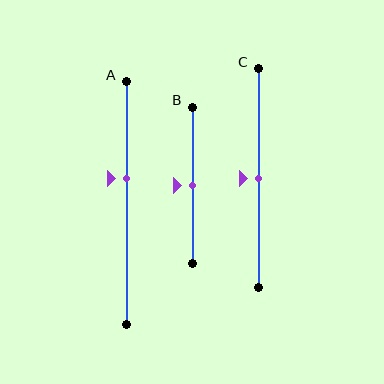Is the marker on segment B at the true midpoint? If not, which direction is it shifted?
Yes, the marker on segment B is at the true midpoint.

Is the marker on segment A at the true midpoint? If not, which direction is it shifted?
No, the marker on segment A is shifted upward by about 10% of the segment length.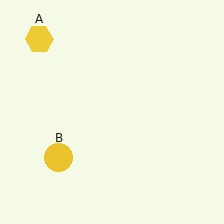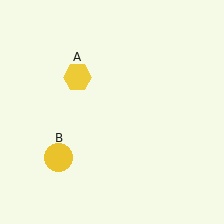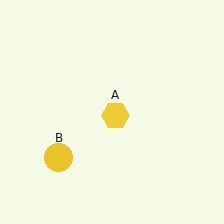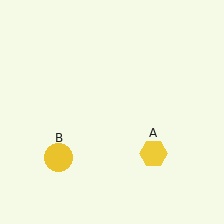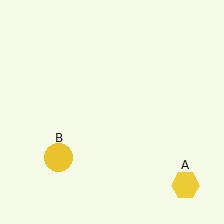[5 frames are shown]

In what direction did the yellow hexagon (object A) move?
The yellow hexagon (object A) moved down and to the right.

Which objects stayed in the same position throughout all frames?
Yellow circle (object B) remained stationary.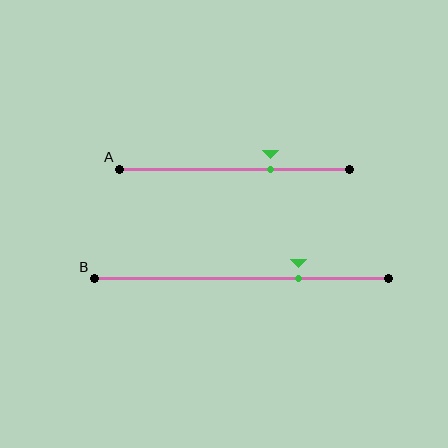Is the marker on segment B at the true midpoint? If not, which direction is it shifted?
No, the marker on segment B is shifted to the right by about 20% of the segment length.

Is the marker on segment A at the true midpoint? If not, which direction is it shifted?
No, the marker on segment A is shifted to the right by about 16% of the segment length.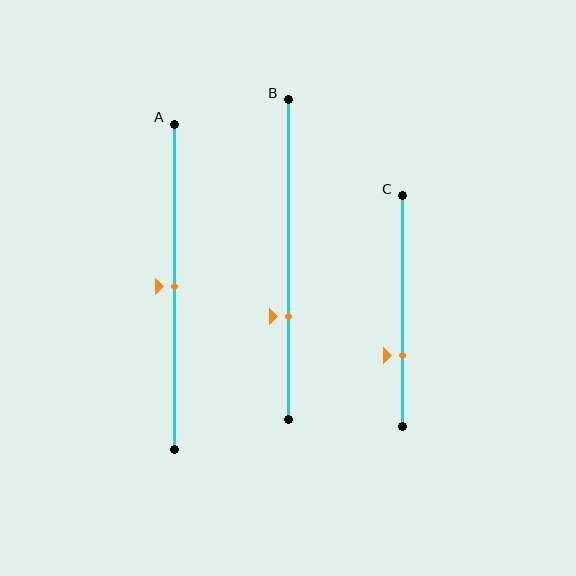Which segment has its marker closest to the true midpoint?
Segment A has its marker closest to the true midpoint.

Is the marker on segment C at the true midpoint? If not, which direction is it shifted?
No, the marker on segment C is shifted downward by about 19% of the segment length.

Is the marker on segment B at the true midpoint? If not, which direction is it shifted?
No, the marker on segment B is shifted downward by about 18% of the segment length.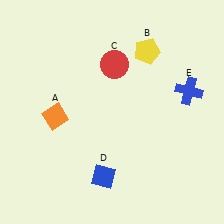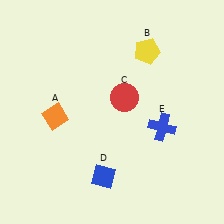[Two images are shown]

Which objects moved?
The objects that moved are: the red circle (C), the blue cross (E).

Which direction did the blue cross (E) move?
The blue cross (E) moved down.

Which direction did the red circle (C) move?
The red circle (C) moved down.